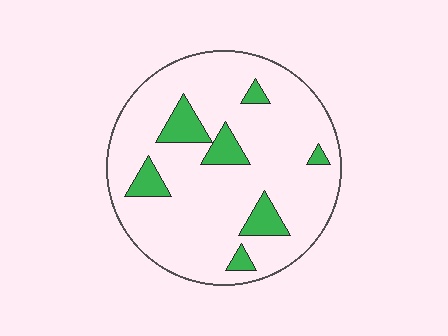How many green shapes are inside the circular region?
7.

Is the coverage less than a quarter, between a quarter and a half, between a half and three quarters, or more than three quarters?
Less than a quarter.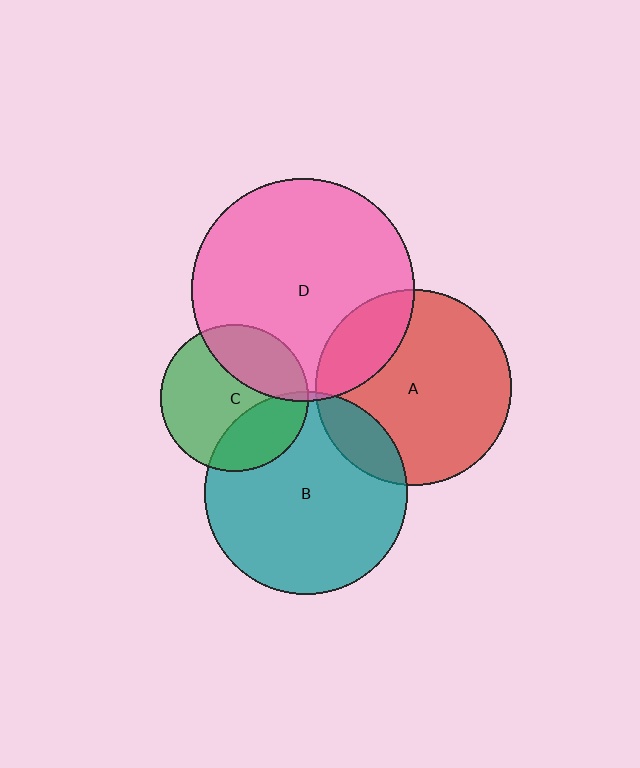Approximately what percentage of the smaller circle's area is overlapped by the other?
Approximately 30%.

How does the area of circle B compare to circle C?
Approximately 1.9 times.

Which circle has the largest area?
Circle D (pink).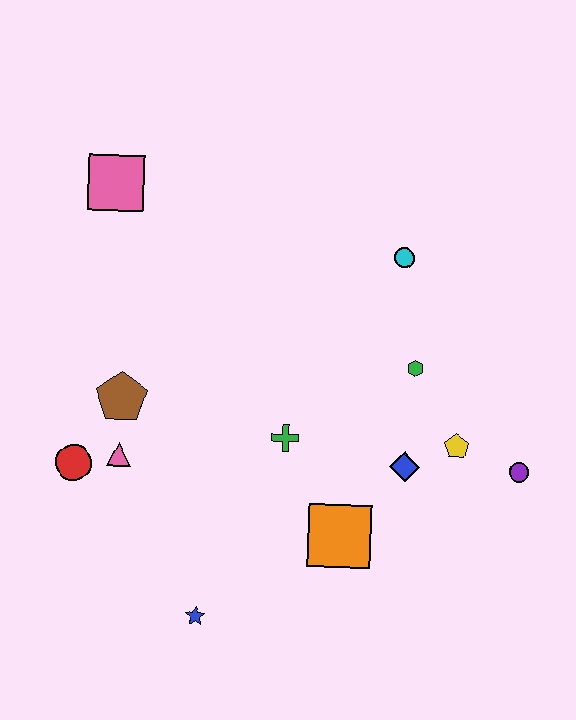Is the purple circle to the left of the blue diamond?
No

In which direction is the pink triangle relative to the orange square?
The pink triangle is to the left of the orange square.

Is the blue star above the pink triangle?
No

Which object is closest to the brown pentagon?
The pink triangle is closest to the brown pentagon.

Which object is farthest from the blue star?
The pink square is farthest from the blue star.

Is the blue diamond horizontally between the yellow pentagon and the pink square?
Yes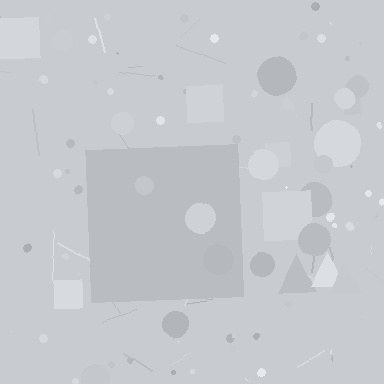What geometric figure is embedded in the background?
A square is embedded in the background.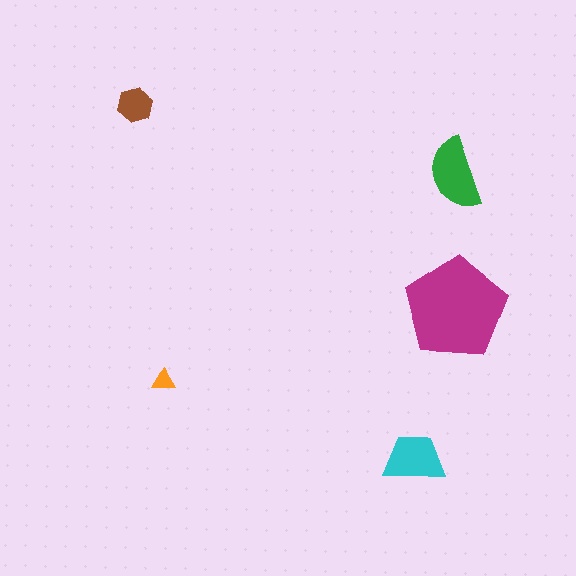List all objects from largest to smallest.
The magenta pentagon, the green semicircle, the cyan trapezoid, the brown hexagon, the orange triangle.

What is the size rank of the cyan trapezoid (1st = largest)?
3rd.